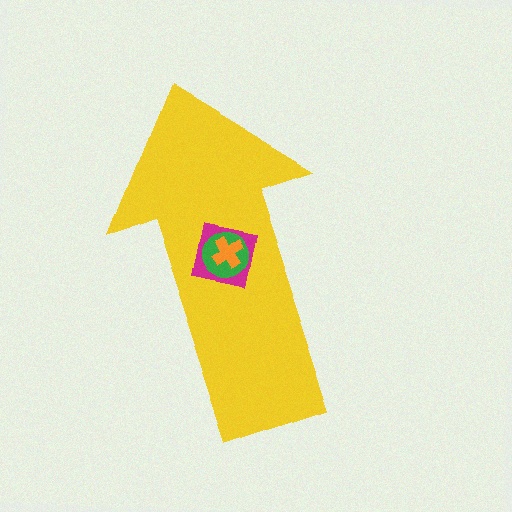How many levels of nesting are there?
4.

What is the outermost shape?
The yellow arrow.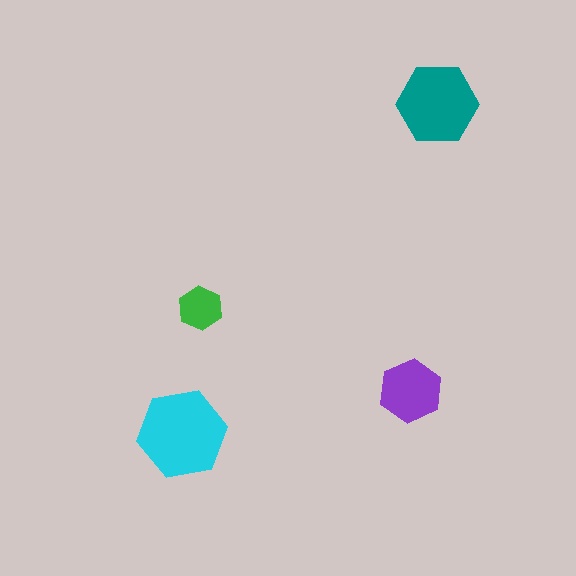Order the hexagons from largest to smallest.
the cyan one, the teal one, the purple one, the green one.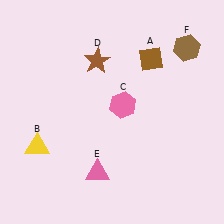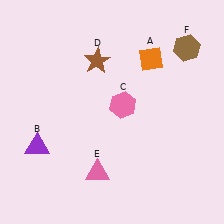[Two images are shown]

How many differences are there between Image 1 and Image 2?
There are 2 differences between the two images.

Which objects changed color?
A changed from brown to orange. B changed from yellow to purple.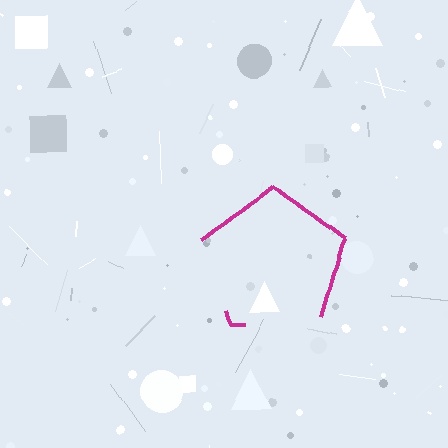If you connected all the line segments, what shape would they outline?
They would outline a pentagon.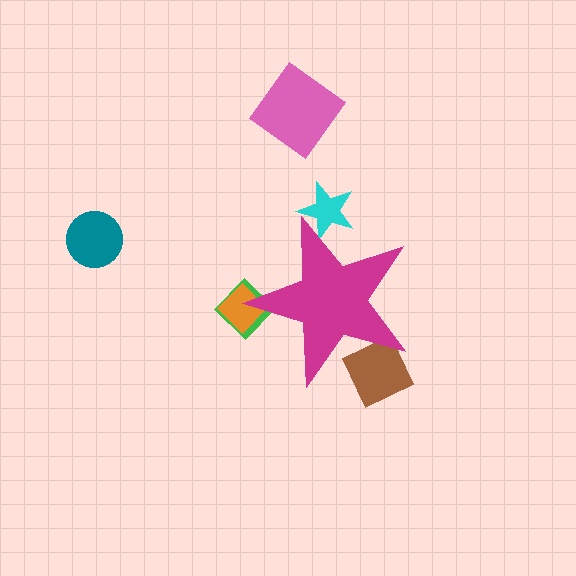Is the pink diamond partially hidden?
No, the pink diamond is fully visible.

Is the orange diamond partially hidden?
Yes, the orange diamond is partially hidden behind the magenta star.